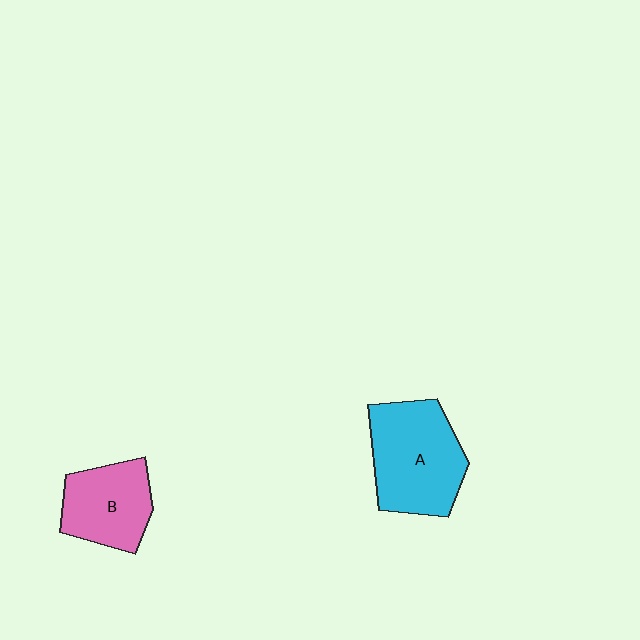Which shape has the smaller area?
Shape B (pink).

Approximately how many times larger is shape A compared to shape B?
Approximately 1.4 times.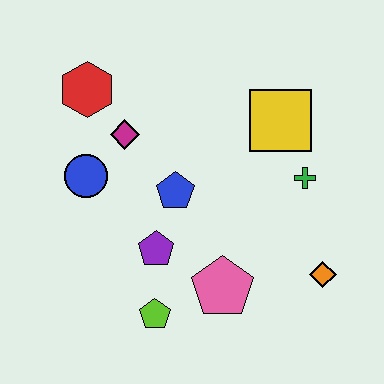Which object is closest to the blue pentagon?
The purple pentagon is closest to the blue pentagon.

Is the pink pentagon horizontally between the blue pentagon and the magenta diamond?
No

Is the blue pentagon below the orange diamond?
No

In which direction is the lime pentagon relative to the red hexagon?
The lime pentagon is below the red hexagon.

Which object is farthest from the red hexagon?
The orange diamond is farthest from the red hexagon.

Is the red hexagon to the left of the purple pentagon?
Yes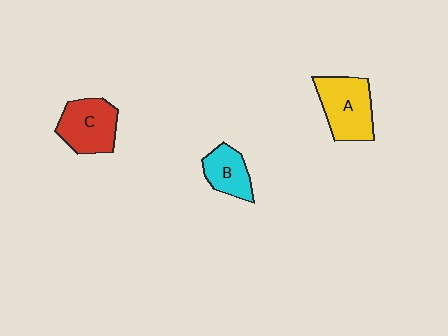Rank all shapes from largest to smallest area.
From largest to smallest: A (yellow), C (red), B (cyan).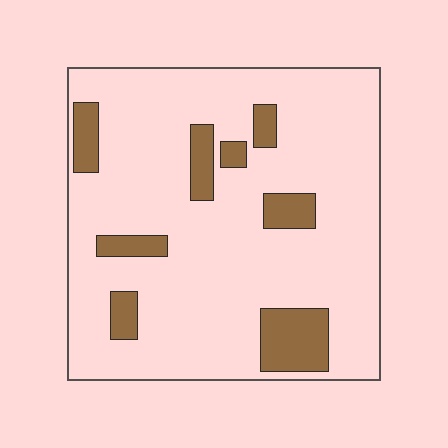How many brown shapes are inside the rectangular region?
8.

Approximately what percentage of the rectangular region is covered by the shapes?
Approximately 15%.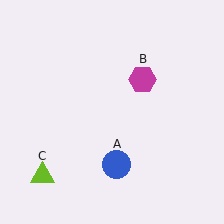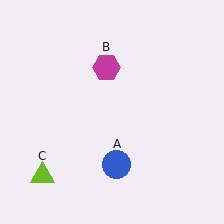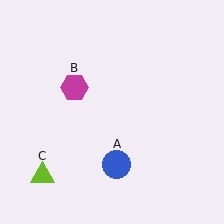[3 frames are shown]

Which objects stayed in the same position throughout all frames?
Blue circle (object A) and lime triangle (object C) remained stationary.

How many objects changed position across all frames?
1 object changed position: magenta hexagon (object B).